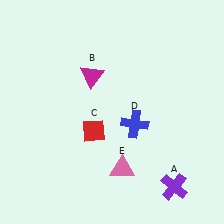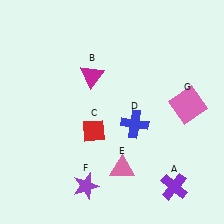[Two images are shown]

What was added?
A purple star (F), a pink square (G) were added in Image 2.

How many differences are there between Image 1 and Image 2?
There are 2 differences between the two images.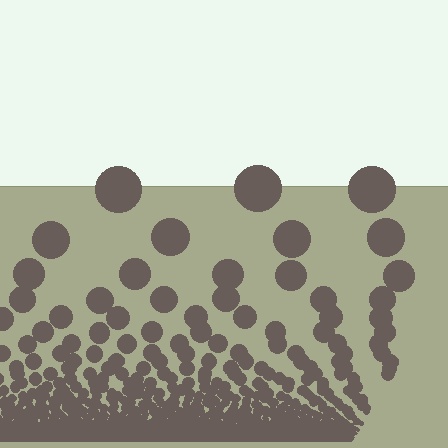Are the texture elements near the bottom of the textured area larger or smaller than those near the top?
Smaller. The gradient is inverted — elements near the bottom are smaller and denser.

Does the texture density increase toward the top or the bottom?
Density increases toward the bottom.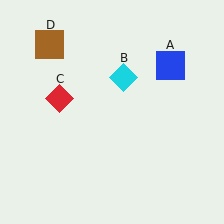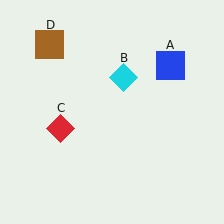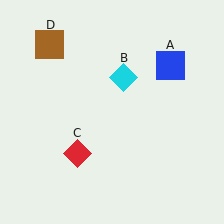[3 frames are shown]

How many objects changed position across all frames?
1 object changed position: red diamond (object C).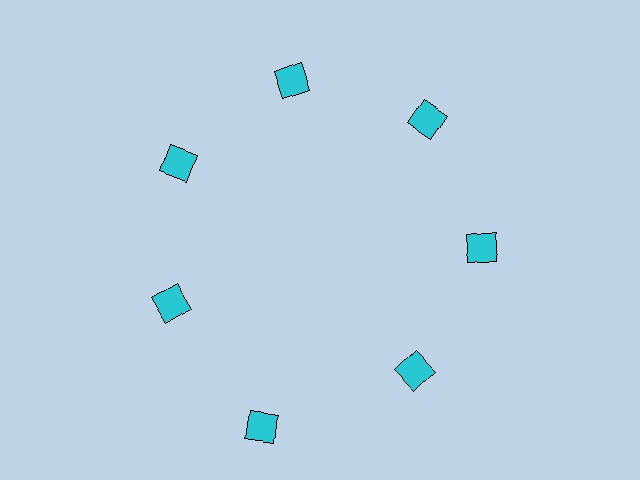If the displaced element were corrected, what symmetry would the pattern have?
It would have 7-fold rotational symmetry — the pattern would map onto itself every 51 degrees.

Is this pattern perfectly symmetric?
No. The 7 cyan diamonds are arranged in a ring, but one element near the 6 o'clock position is pushed outward from the center, breaking the 7-fold rotational symmetry.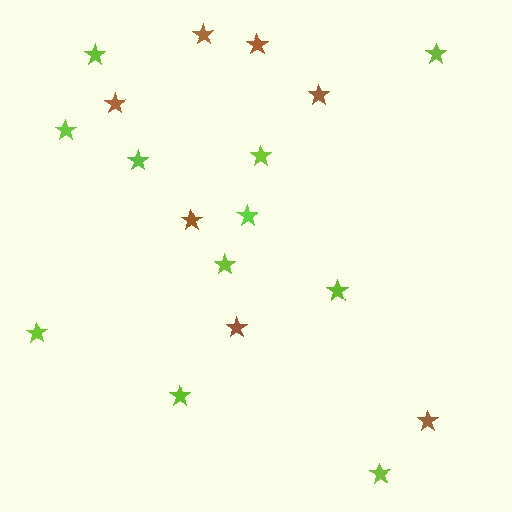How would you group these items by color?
There are 2 groups: one group of lime stars (11) and one group of brown stars (7).